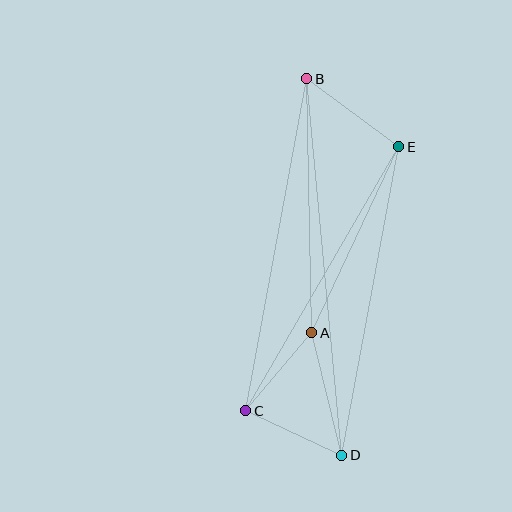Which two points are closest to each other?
Points A and C are closest to each other.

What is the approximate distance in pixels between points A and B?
The distance between A and B is approximately 254 pixels.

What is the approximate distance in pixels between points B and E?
The distance between B and E is approximately 114 pixels.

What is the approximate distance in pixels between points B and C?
The distance between B and C is approximately 338 pixels.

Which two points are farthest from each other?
Points B and D are farthest from each other.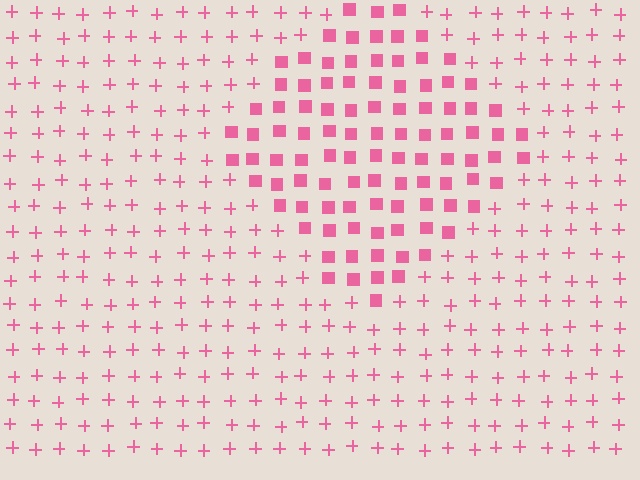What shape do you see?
I see a diamond.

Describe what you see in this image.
The image is filled with small pink elements arranged in a uniform grid. A diamond-shaped region contains squares, while the surrounding area contains plus signs. The boundary is defined purely by the change in element shape.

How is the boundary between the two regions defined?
The boundary is defined by a change in element shape: squares inside vs. plus signs outside. All elements share the same color and spacing.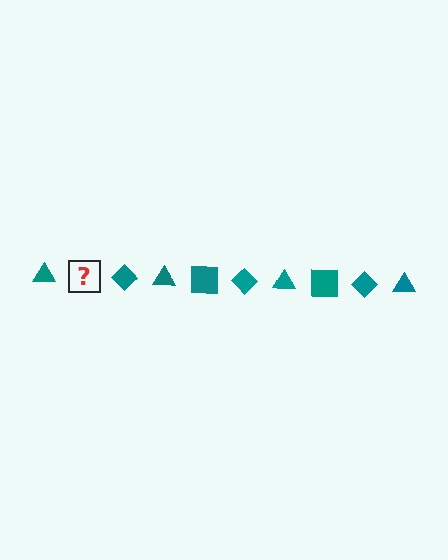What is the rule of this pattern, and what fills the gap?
The rule is that the pattern cycles through triangle, square, diamond shapes in teal. The gap should be filled with a teal square.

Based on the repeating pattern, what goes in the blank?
The blank should be a teal square.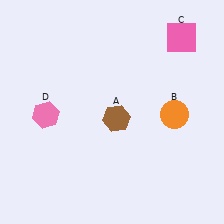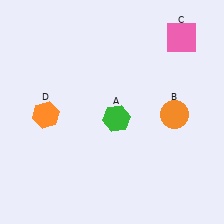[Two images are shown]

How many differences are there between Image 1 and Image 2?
There are 2 differences between the two images.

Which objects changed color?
A changed from brown to green. D changed from pink to orange.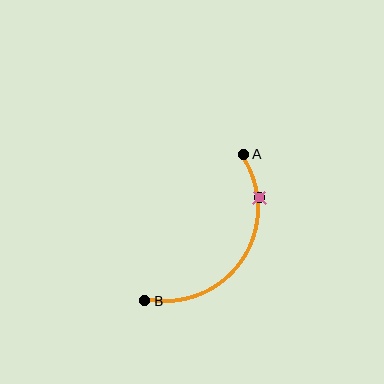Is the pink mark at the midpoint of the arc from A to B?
No. The pink mark lies on the arc but is closer to endpoint A. The arc midpoint would be at the point on the curve equidistant along the arc from both A and B.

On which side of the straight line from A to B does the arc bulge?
The arc bulges below and to the right of the straight line connecting A and B.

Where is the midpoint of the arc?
The arc midpoint is the point on the curve farthest from the straight line joining A and B. It sits below and to the right of that line.